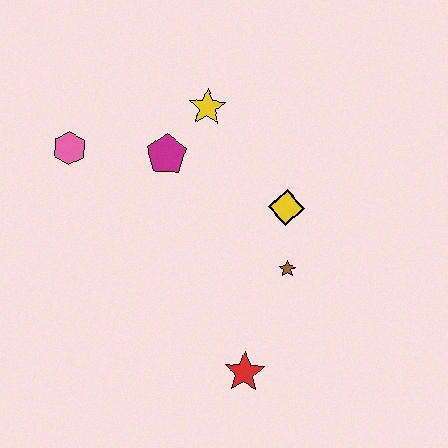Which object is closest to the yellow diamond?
The brown star is closest to the yellow diamond.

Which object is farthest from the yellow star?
The red star is farthest from the yellow star.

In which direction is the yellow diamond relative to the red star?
The yellow diamond is above the red star.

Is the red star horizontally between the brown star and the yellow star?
Yes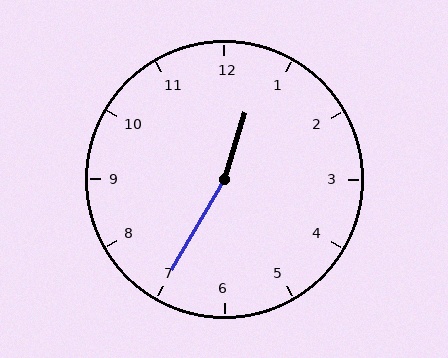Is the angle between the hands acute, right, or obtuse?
It is obtuse.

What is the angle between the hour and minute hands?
Approximately 168 degrees.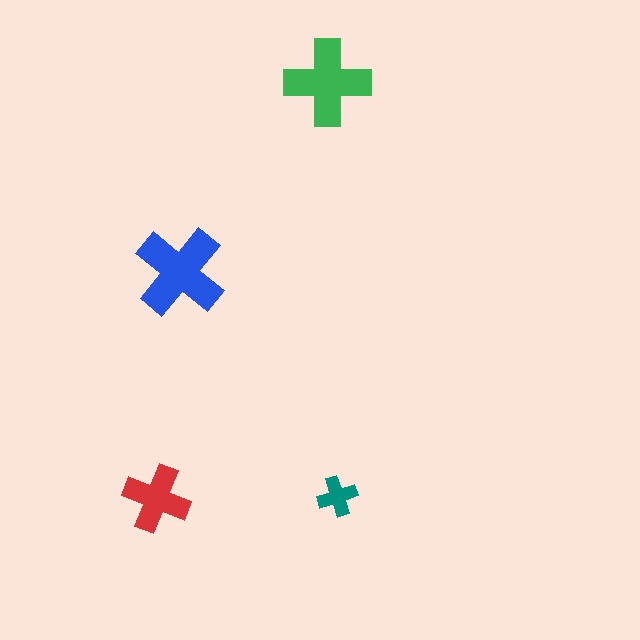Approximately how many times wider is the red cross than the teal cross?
About 1.5 times wider.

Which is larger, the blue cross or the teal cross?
The blue one.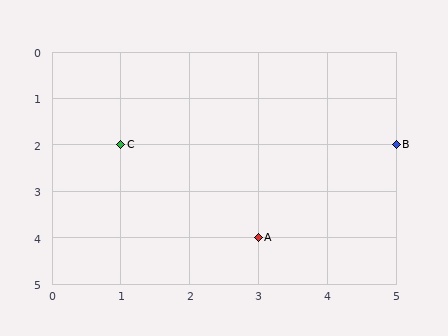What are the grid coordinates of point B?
Point B is at grid coordinates (5, 2).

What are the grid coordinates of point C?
Point C is at grid coordinates (1, 2).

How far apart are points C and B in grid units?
Points C and B are 4 columns apart.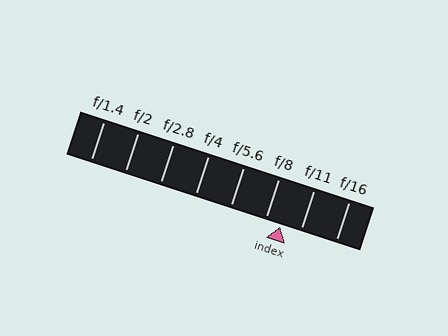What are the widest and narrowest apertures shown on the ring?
The widest aperture shown is f/1.4 and the narrowest is f/16.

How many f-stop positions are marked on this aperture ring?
There are 8 f-stop positions marked.